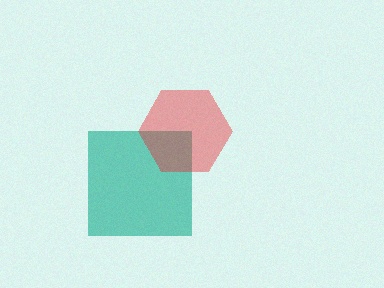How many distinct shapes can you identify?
There are 2 distinct shapes: a teal square, a red hexagon.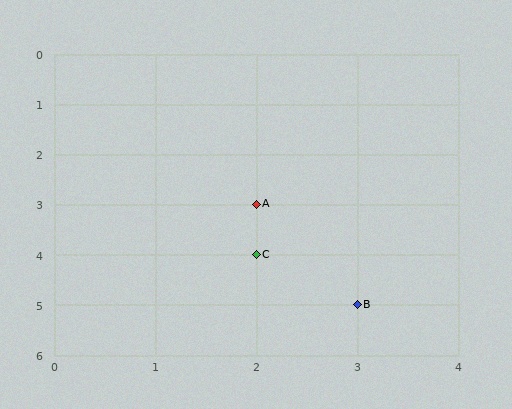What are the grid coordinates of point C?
Point C is at grid coordinates (2, 4).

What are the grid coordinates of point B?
Point B is at grid coordinates (3, 5).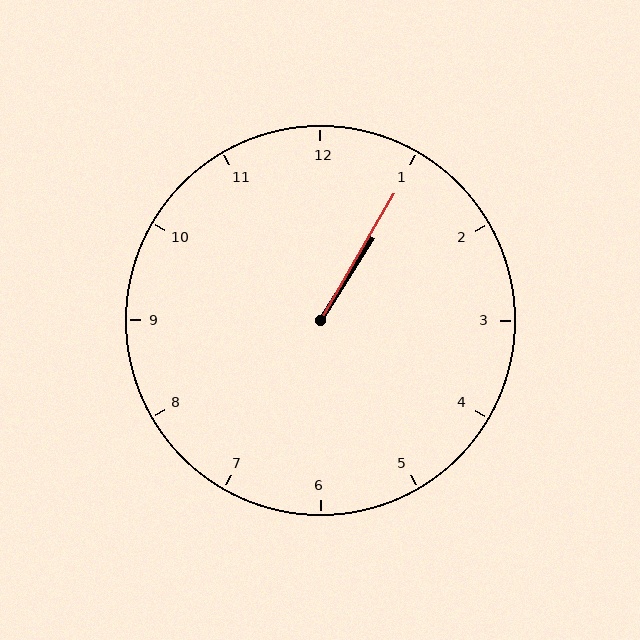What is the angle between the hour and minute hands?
Approximately 2 degrees.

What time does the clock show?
1:05.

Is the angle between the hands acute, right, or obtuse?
It is acute.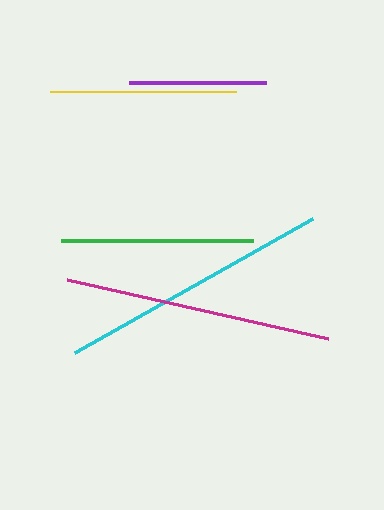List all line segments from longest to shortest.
From longest to shortest: cyan, magenta, green, yellow, purple.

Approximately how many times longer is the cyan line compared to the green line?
The cyan line is approximately 1.4 times the length of the green line.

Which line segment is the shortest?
The purple line is the shortest at approximately 137 pixels.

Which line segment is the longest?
The cyan line is the longest at approximately 273 pixels.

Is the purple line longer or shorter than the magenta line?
The magenta line is longer than the purple line.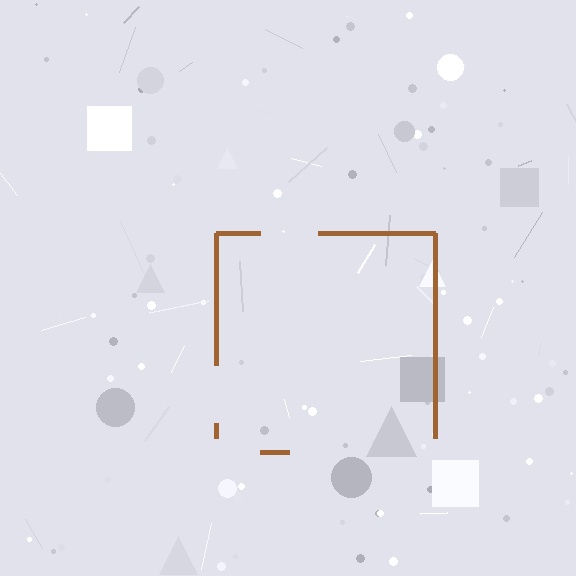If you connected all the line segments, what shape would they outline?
They would outline a square.